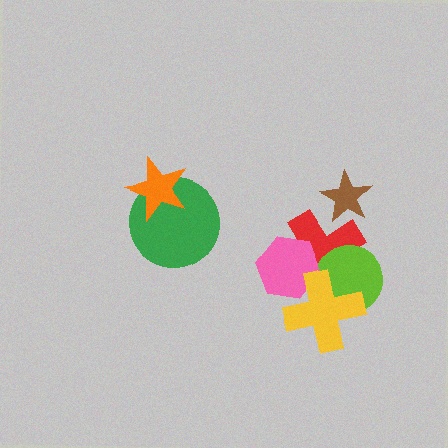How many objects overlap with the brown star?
1 object overlaps with the brown star.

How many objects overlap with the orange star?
1 object overlaps with the orange star.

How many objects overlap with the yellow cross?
3 objects overlap with the yellow cross.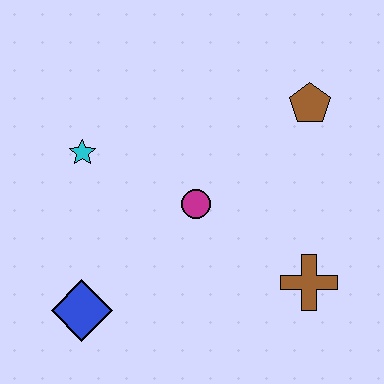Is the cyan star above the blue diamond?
Yes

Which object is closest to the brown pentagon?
The magenta circle is closest to the brown pentagon.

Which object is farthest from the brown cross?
The cyan star is farthest from the brown cross.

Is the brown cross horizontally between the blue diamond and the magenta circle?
No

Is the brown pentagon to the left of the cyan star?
No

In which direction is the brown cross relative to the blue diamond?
The brown cross is to the right of the blue diamond.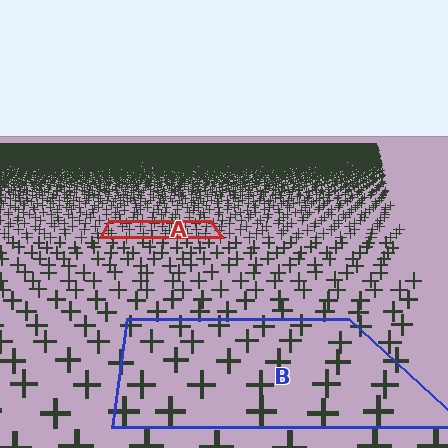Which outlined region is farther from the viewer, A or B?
Region A is farther from the viewer — the texture elements inside it appear smaller and more densely packed.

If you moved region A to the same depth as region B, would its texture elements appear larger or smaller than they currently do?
They would appear larger. At a closer depth, the same texture elements are projected at a bigger on-screen size.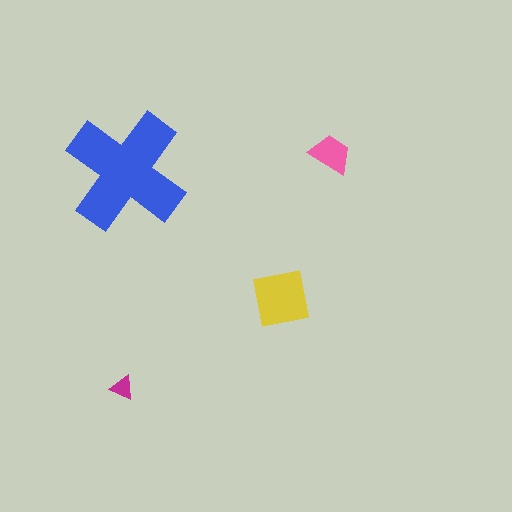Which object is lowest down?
The magenta triangle is bottommost.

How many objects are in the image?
There are 4 objects in the image.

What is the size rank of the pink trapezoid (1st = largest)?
3rd.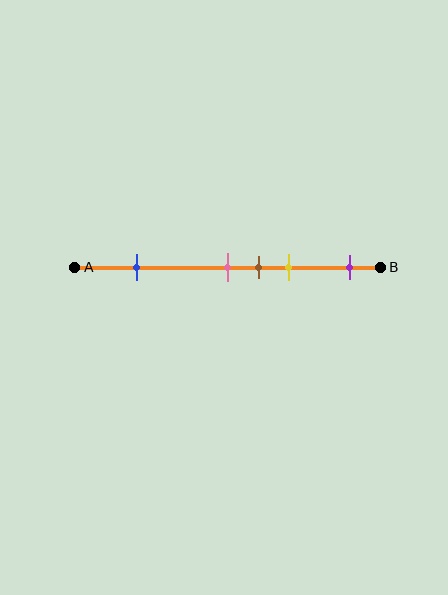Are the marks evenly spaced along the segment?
No, the marks are not evenly spaced.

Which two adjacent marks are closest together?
The pink and brown marks are the closest adjacent pair.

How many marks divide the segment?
There are 5 marks dividing the segment.